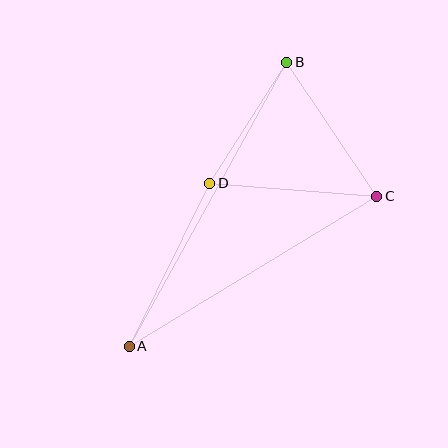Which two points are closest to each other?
Points B and D are closest to each other.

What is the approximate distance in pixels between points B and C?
The distance between B and C is approximately 161 pixels.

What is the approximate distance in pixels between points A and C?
The distance between A and C is approximately 289 pixels.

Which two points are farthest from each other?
Points A and B are farthest from each other.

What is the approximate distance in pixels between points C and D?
The distance between C and D is approximately 167 pixels.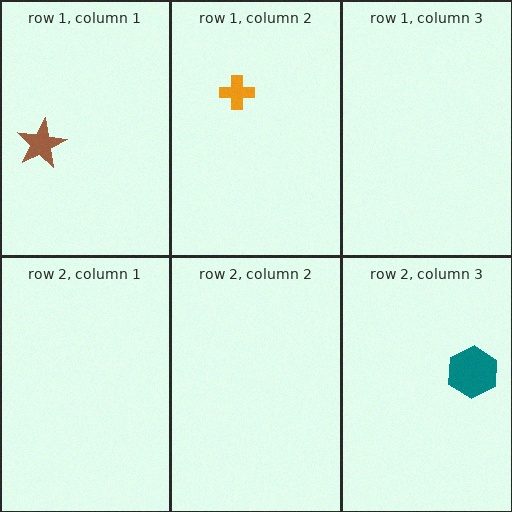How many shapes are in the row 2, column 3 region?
1.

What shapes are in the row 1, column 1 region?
The brown star.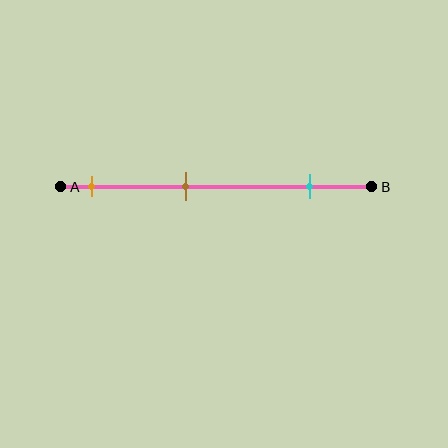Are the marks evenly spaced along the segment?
Yes, the marks are approximately evenly spaced.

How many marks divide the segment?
There are 3 marks dividing the segment.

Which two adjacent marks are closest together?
The orange and brown marks are the closest adjacent pair.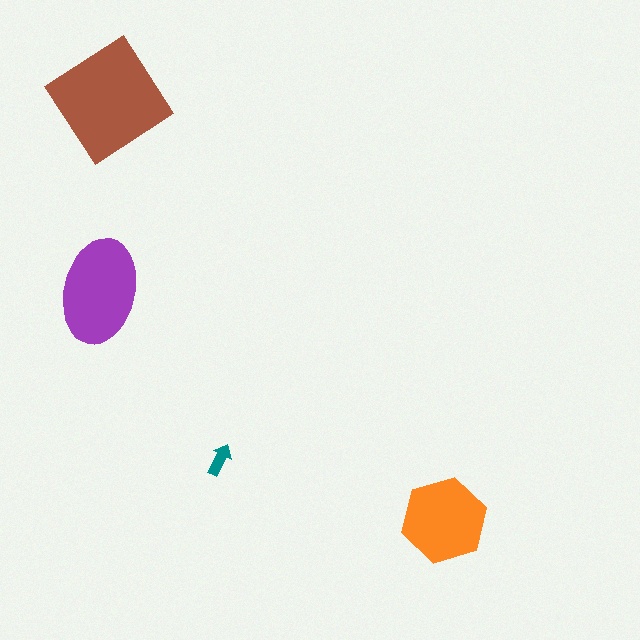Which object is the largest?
The brown diamond.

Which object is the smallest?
The teal arrow.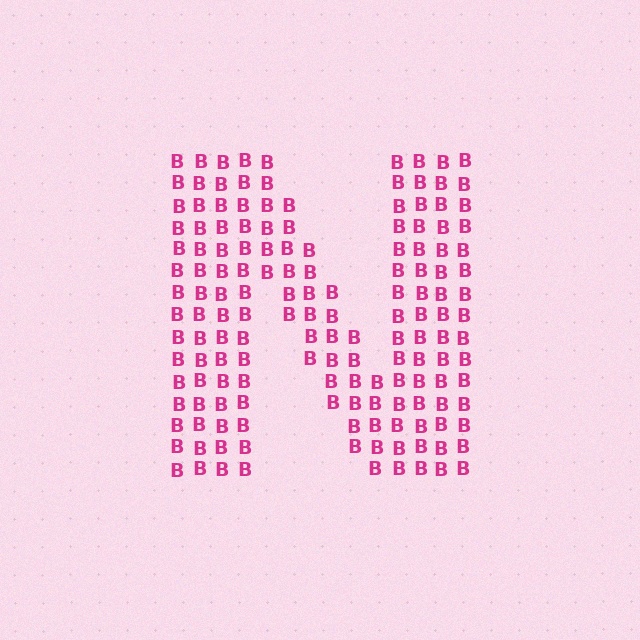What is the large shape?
The large shape is the letter N.